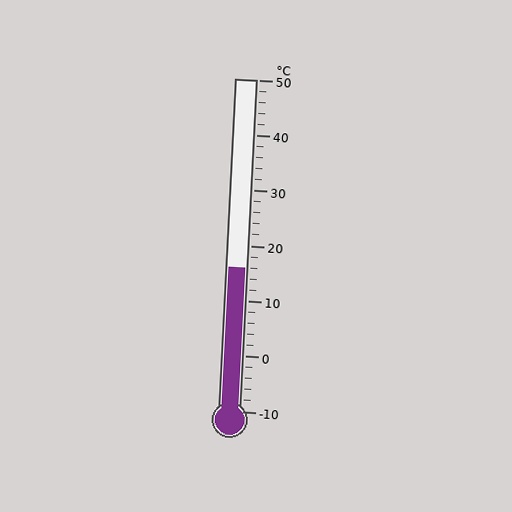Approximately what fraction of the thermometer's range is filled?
The thermometer is filled to approximately 45% of its range.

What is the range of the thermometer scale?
The thermometer scale ranges from -10°C to 50°C.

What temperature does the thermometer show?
The thermometer shows approximately 16°C.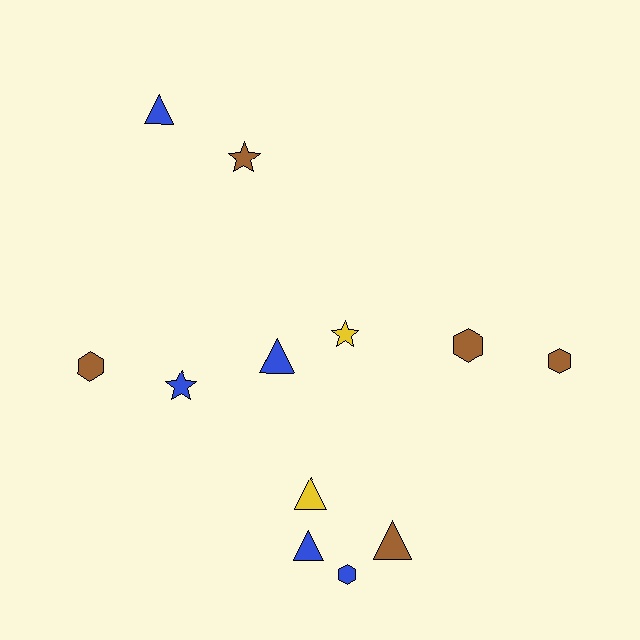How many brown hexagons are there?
There are 3 brown hexagons.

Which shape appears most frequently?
Triangle, with 5 objects.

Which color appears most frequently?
Blue, with 5 objects.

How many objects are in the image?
There are 12 objects.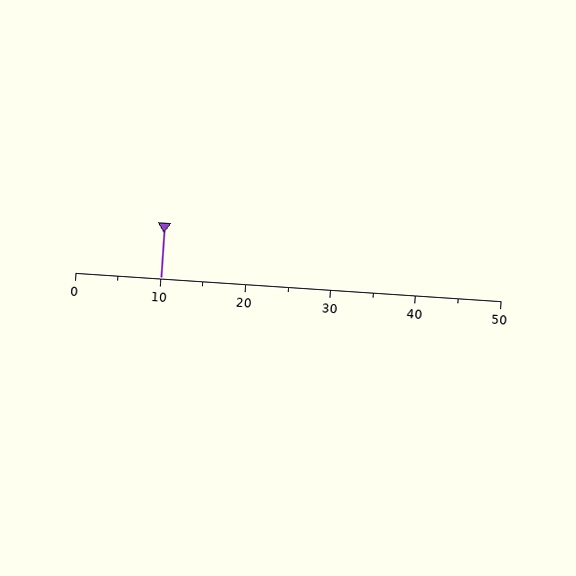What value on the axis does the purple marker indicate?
The marker indicates approximately 10.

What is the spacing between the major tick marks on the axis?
The major ticks are spaced 10 apart.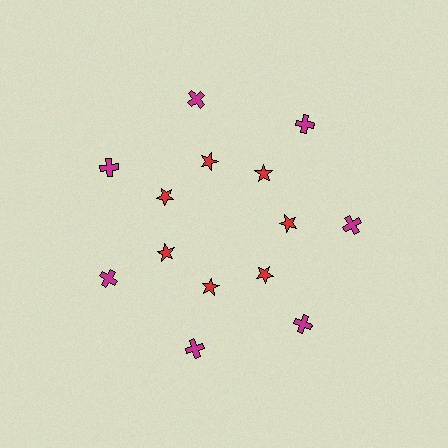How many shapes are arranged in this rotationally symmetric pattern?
There are 14 shapes, arranged in 7 groups of 2.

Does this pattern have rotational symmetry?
Yes, this pattern has 7-fold rotational symmetry. It looks the same after rotating 51 degrees around the center.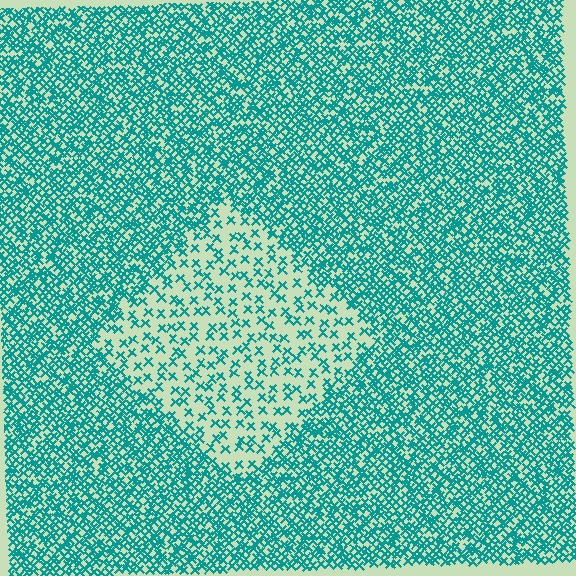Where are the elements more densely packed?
The elements are more densely packed outside the diamond boundary.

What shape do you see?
I see a diamond.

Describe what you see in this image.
The image contains small teal elements arranged at two different densities. A diamond-shaped region is visible where the elements are less densely packed than the surrounding area.